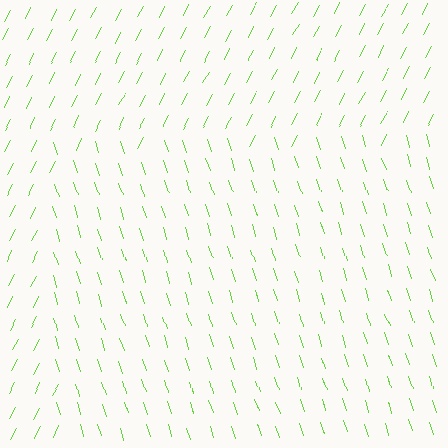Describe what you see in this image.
The image is filled with small lime line segments. A rectangle region in the image has lines oriented differently from the surrounding lines, creating a visible texture boundary.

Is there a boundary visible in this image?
Yes, there is a texture boundary formed by a change in line orientation.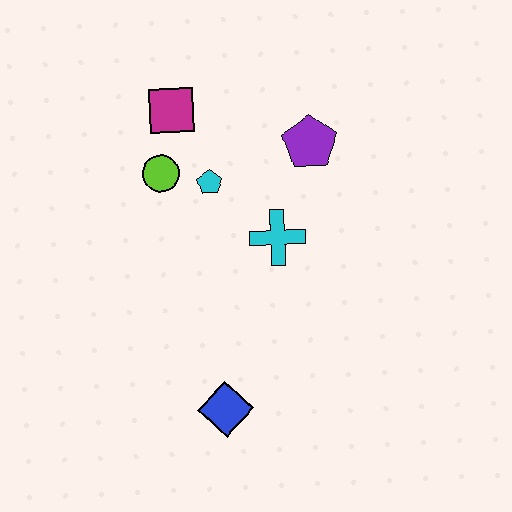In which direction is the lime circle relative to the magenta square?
The lime circle is below the magenta square.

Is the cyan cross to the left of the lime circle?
No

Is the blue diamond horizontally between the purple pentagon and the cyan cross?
No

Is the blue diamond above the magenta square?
No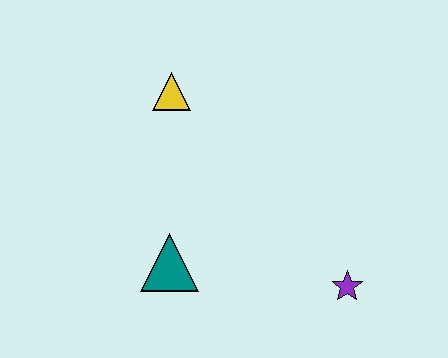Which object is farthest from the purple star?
The yellow triangle is farthest from the purple star.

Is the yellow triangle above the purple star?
Yes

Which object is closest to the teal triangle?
The yellow triangle is closest to the teal triangle.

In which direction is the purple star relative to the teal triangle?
The purple star is to the right of the teal triangle.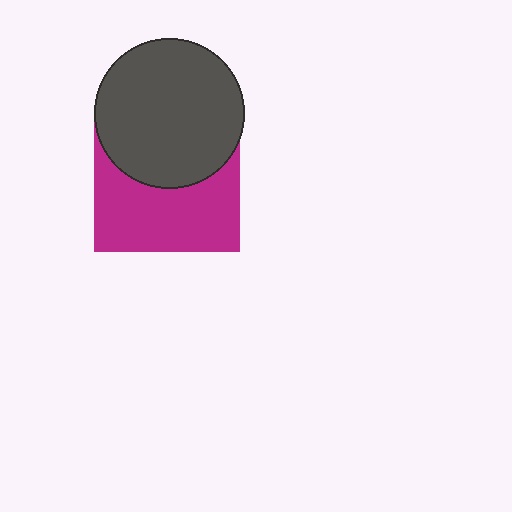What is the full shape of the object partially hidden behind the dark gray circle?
The partially hidden object is a magenta square.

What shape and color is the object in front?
The object in front is a dark gray circle.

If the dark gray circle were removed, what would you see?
You would see the complete magenta square.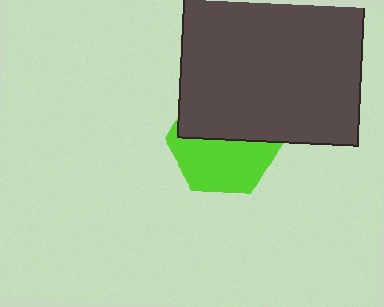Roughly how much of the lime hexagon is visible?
About half of it is visible (roughly 51%).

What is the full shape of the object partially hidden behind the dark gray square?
The partially hidden object is a lime hexagon.